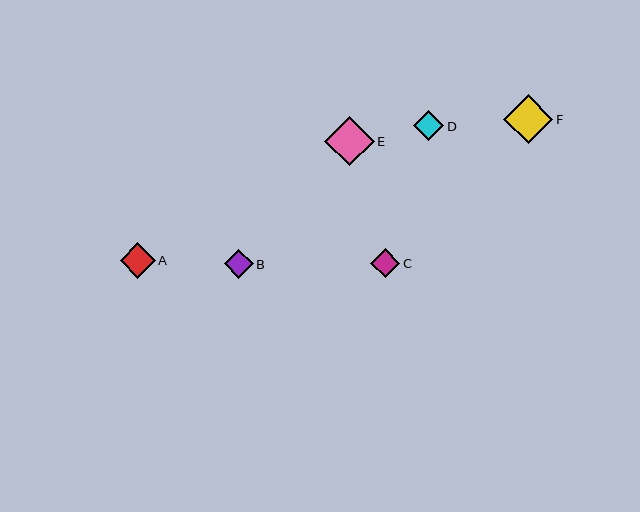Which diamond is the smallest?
Diamond B is the smallest with a size of approximately 29 pixels.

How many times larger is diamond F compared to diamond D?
Diamond F is approximately 1.6 times the size of diamond D.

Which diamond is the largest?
Diamond E is the largest with a size of approximately 49 pixels.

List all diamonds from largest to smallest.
From largest to smallest: E, F, A, D, C, B.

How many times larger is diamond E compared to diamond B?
Diamond E is approximately 1.7 times the size of diamond B.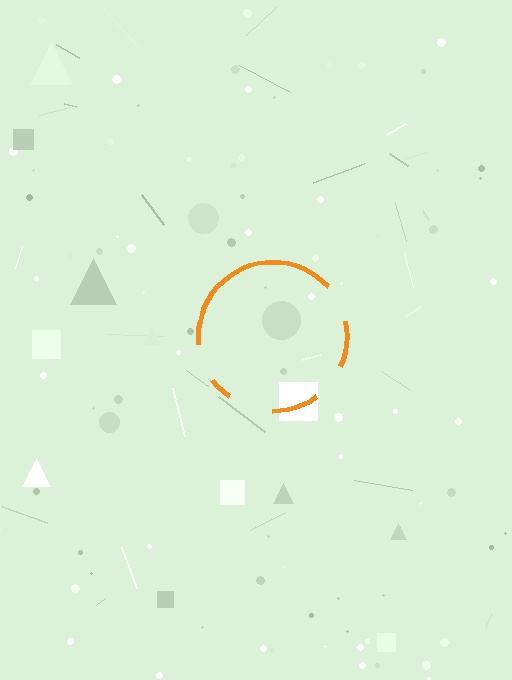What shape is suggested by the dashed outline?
The dashed outline suggests a circle.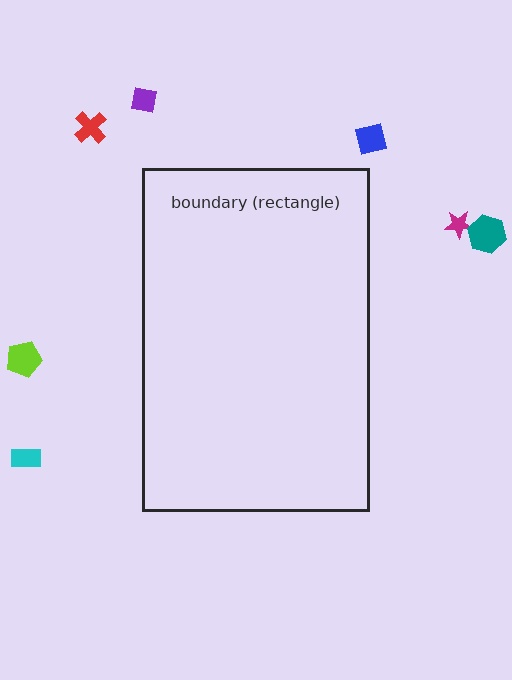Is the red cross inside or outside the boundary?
Outside.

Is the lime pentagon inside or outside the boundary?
Outside.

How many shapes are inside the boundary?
0 inside, 7 outside.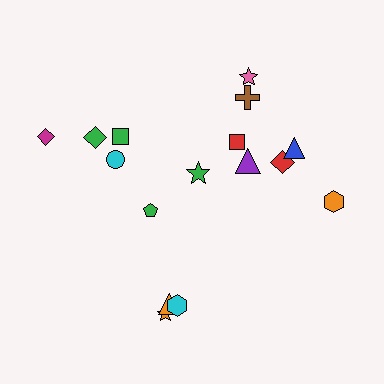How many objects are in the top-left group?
There are 4 objects.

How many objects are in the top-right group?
There are 8 objects.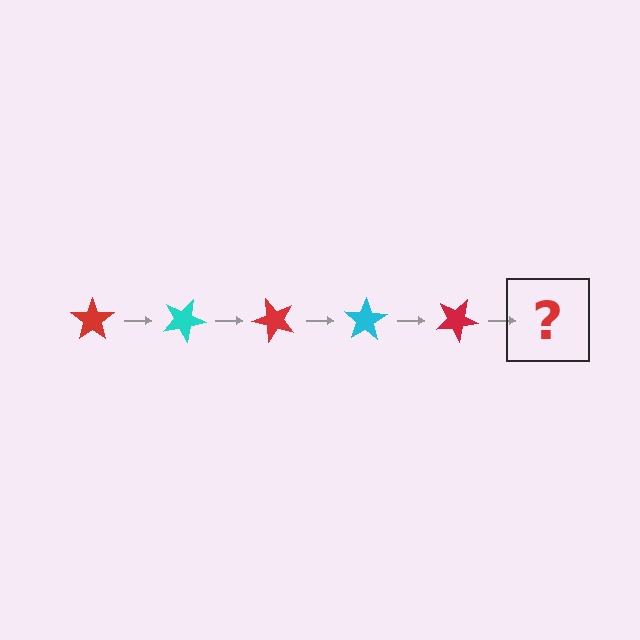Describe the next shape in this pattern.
It should be a cyan star, rotated 125 degrees from the start.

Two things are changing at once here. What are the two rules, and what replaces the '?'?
The two rules are that it rotates 25 degrees each step and the color cycles through red and cyan. The '?' should be a cyan star, rotated 125 degrees from the start.